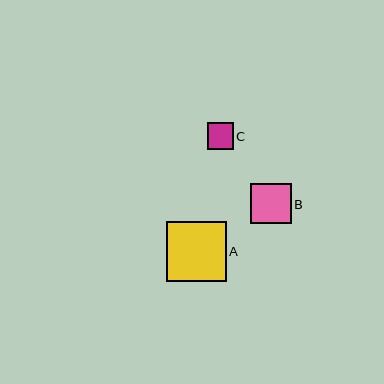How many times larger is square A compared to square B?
Square A is approximately 1.5 times the size of square B.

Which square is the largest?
Square A is the largest with a size of approximately 59 pixels.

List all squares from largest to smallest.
From largest to smallest: A, B, C.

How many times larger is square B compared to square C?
Square B is approximately 1.5 times the size of square C.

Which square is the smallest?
Square C is the smallest with a size of approximately 26 pixels.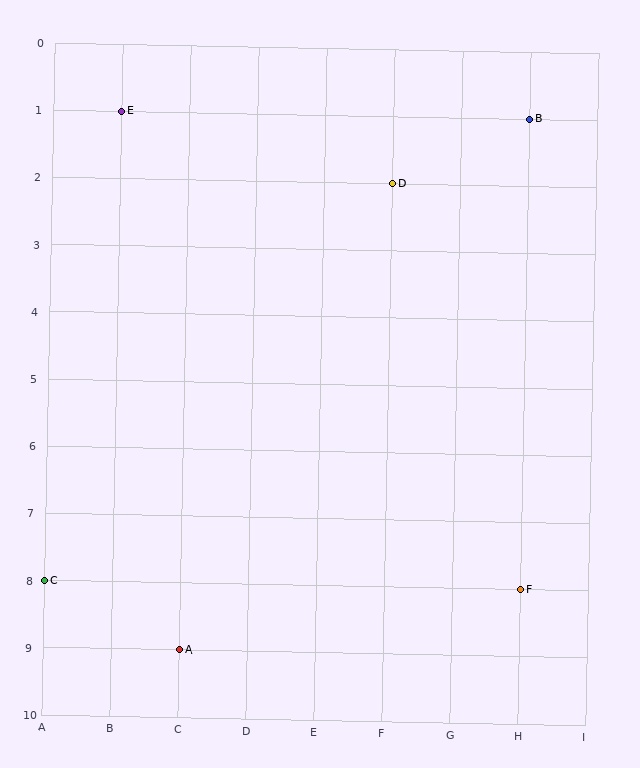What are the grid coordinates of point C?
Point C is at grid coordinates (A, 8).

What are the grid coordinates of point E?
Point E is at grid coordinates (B, 1).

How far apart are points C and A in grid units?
Points C and A are 2 columns and 1 row apart (about 2.2 grid units diagonally).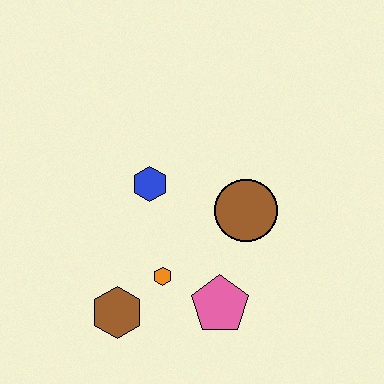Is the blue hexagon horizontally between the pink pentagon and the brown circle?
No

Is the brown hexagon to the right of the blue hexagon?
No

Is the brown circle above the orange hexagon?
Yes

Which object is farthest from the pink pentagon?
The blue hexagon is farthest from the pink pentagon.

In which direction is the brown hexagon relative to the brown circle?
The brown hexagon is to the left of the brown circle.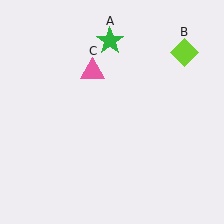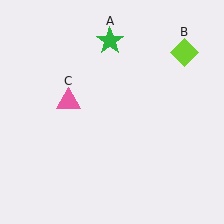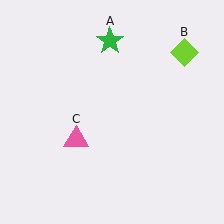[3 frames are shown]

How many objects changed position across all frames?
1 object changed position: pink triangle (object C).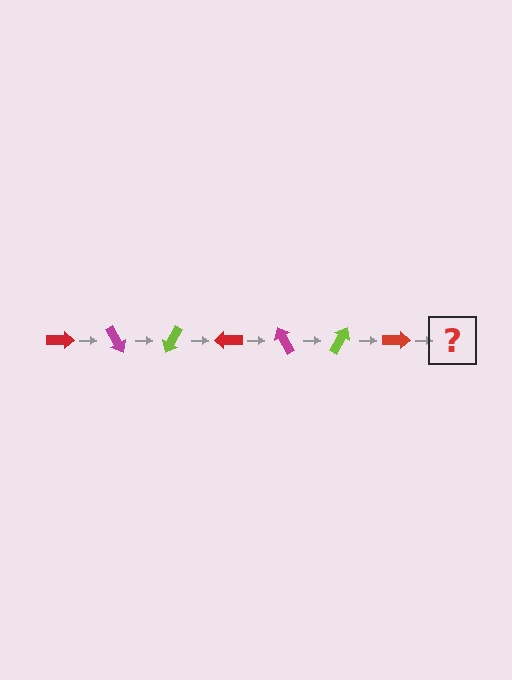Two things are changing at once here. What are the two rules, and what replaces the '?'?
The two rules are that it rotates 60 degrees each step and the color cycles through red, magenta, and lime. The '?' should be a magenta arrow, rotated 420 degrees from the start.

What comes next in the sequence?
The next element should be a magenta arrow, rotated 420 degrees from the start.